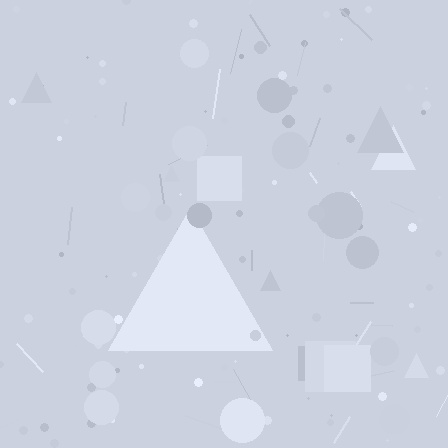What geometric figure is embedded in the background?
A triangle is embedded in the background.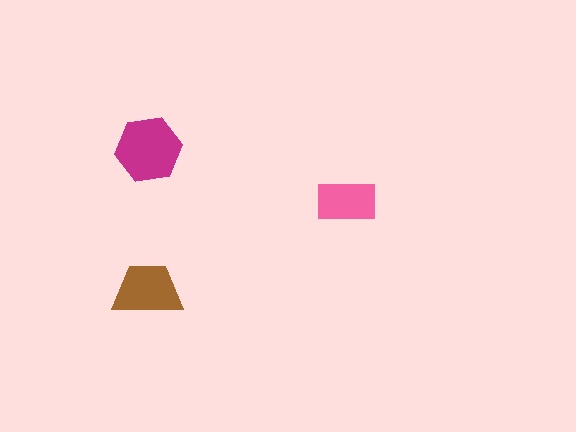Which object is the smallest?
The pink rectangle.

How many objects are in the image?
There are 3 objects in the image.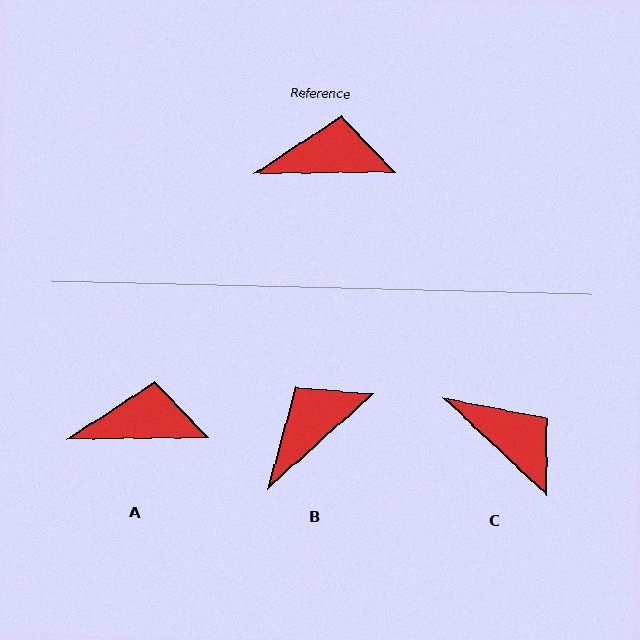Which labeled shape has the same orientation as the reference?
A.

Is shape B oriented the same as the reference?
No, it is off by about 41 degrees.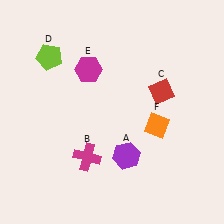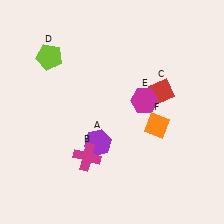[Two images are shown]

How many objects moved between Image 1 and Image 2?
2 objects moved between the two images.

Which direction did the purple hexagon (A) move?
The purple hexagon (A) moved left.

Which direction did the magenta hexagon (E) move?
The magenta hexagon (E) moved right.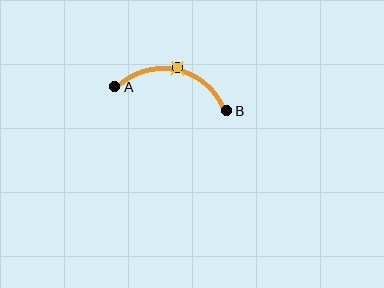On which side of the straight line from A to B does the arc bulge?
The arc bulges above the straight line connecting A and B.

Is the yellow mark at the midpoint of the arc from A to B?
Yes. The yellow mark lies on the arc at equal arc-length from both A and B — it is the arc midpoint.